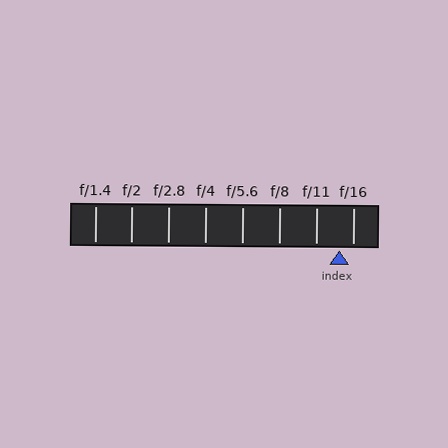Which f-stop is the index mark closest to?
The index mark is closest to f/16.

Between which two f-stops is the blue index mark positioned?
The index mark is between f/11 and f/16.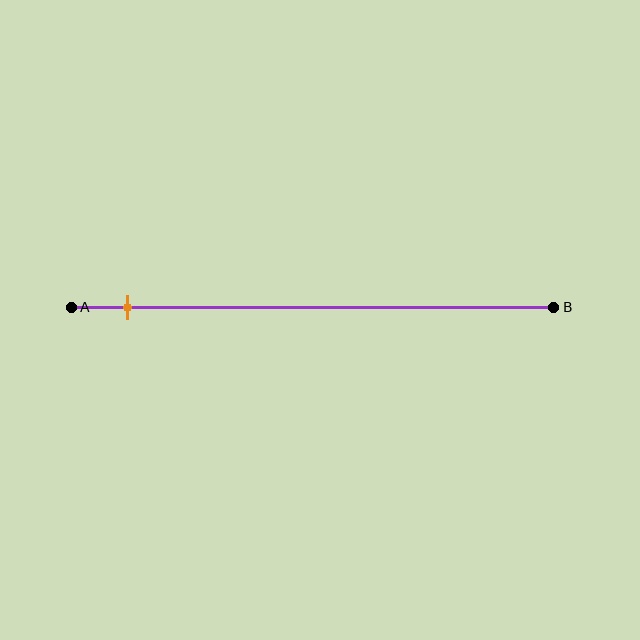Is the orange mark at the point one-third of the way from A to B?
No, the mark is at about 10% from A, not at the 33% one-third point.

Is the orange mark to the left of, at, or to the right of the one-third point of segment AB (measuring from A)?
The orange mark is to the left of the one-third point of segment AB.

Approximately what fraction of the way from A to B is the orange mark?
The orange mark is approximately 10% of the way from A to B.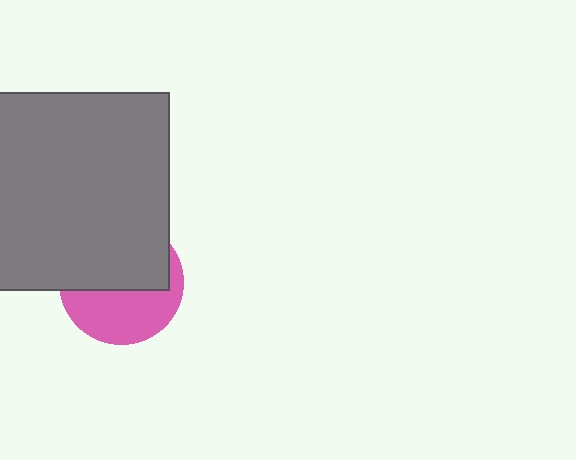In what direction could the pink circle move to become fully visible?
The pink circle could move down. That would shift it out from behind the gray square entirely.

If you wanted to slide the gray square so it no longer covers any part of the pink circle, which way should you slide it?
Slide it up — that is the most direct way to separate the two shapes.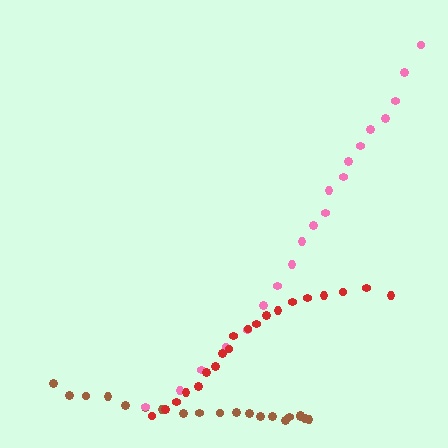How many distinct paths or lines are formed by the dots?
There are 3 distinct paths.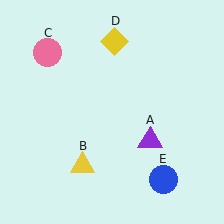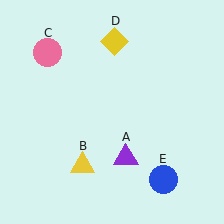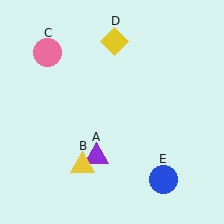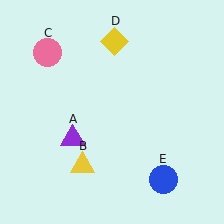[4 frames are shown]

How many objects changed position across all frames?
1 object changed position: purple triangle (object A).